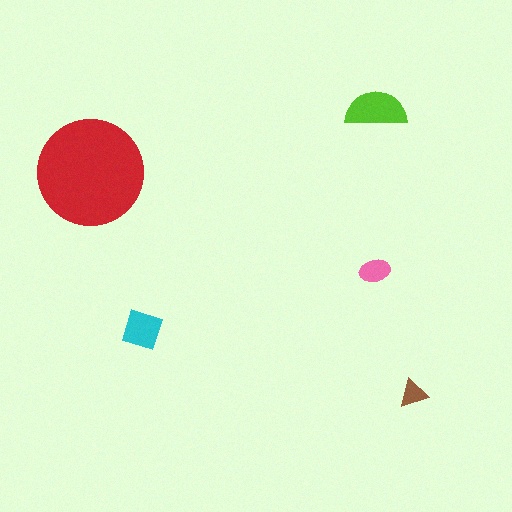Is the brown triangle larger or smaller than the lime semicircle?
Smaller.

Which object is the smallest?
The brown triangle.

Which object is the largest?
The red circle.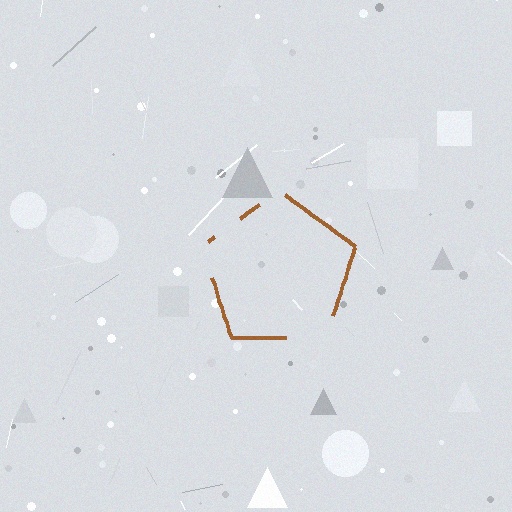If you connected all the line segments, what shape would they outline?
They would outline a pentagon.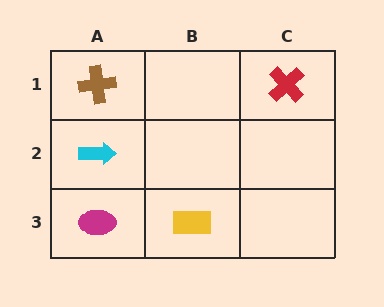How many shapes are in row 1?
2 shapes.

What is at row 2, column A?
A cyan arrow.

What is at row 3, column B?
A yellow rectangle.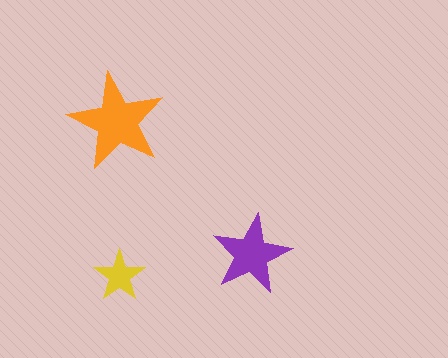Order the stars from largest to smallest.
the orange one, the purple one, the yellow one.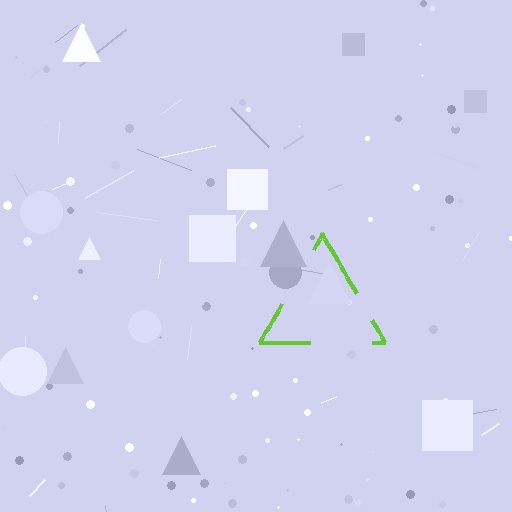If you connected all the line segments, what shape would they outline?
They would outline a triangle.